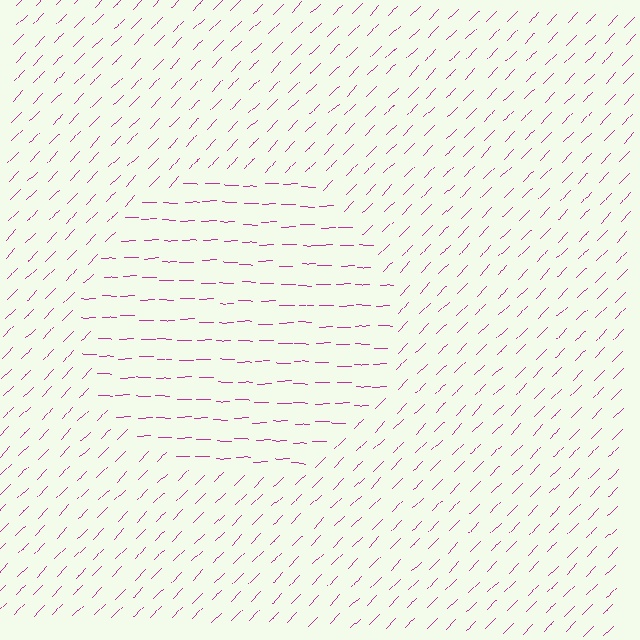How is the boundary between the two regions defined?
The boundary is defined purely by a change in line orientation (approximately 45 degrees difference). All lines are the same color and thickness.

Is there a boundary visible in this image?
Yes, there is a texture boundary formed by a change in line orientation.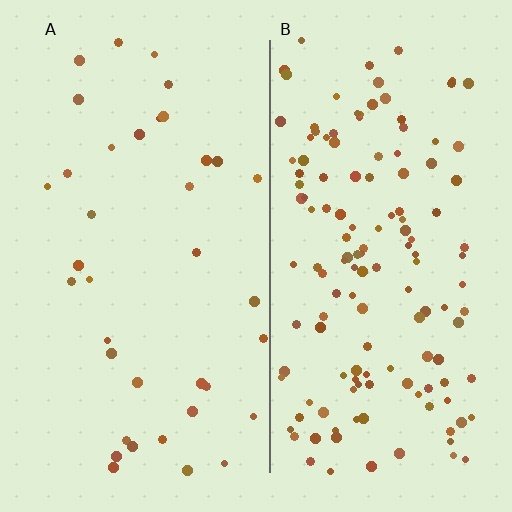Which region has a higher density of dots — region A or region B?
B (the right).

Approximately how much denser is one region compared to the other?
Approximately 3.7× — region B over region A.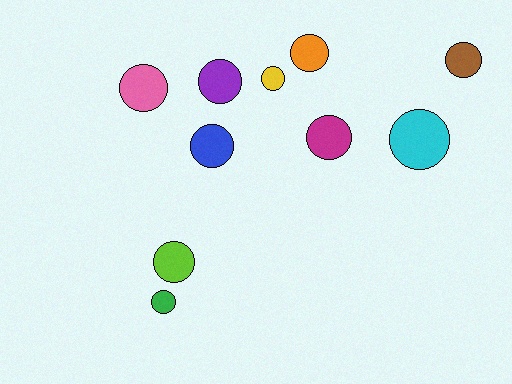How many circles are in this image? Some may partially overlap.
There are 10 circles.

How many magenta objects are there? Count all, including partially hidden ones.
There is 1 magenta object.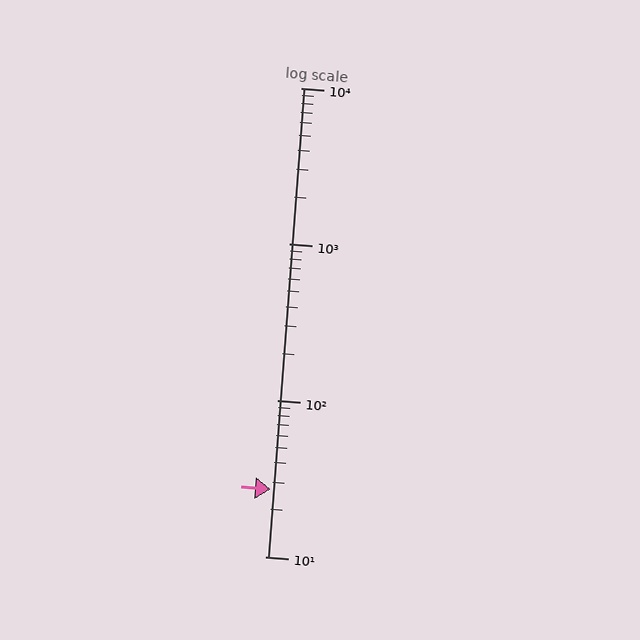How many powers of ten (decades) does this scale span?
The scale spans 3 decades, from 10 to 10000.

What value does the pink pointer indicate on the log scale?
The pointer indicates approximately 27.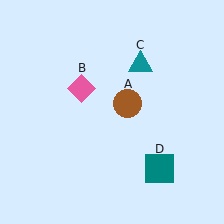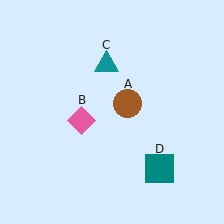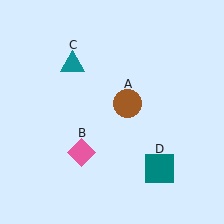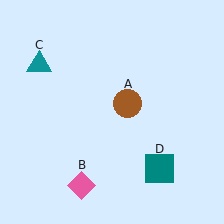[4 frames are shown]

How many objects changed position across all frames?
2 objects changed position: pink diamond (object B), teal triangle (object C).